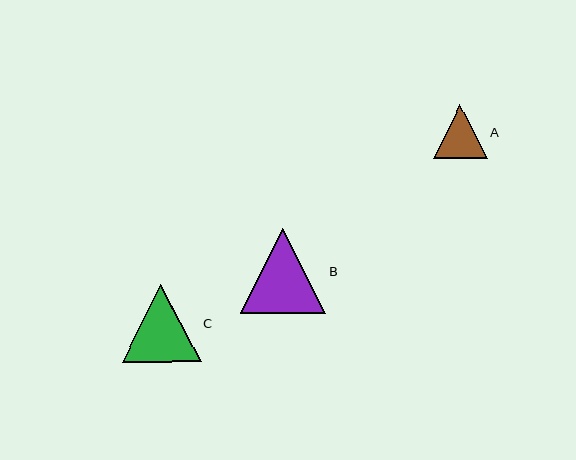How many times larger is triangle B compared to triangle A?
Triangle B is approximately 1.6 times the size of triangle A.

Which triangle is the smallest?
Triangle A is the smallest with a size of approximately 54 pixels.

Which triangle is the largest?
Triangle B is the largest with a size of approximately 85 pixels.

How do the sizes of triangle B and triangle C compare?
Triangle B and triangle C are approximately the same size.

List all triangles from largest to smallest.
From largest to smallest: B, C, A.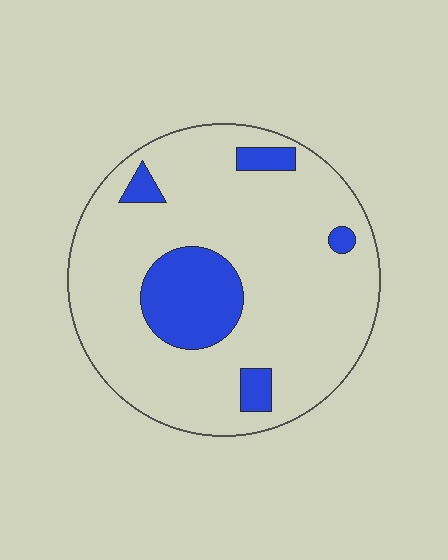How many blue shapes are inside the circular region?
5.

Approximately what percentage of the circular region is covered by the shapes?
Approximately 15%.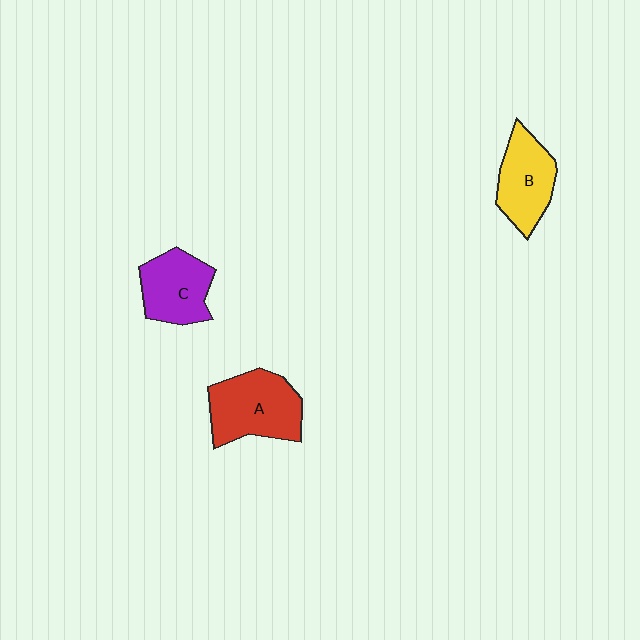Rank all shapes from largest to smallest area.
From largest to smallest: A (red), B (yellow), C (purple).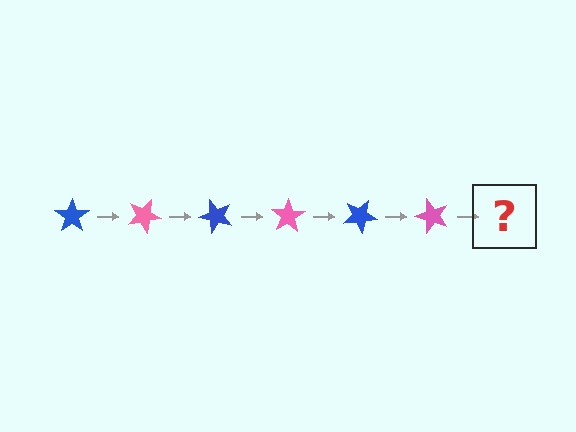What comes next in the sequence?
The next element should be a blue star, rotated 150 degrees from the start.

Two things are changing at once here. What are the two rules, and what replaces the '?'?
The two rules are that it rotates 25 degrees each step and the color cycles through blue and pink. The '?' should be a blue star, rotated 150 degrees from the start.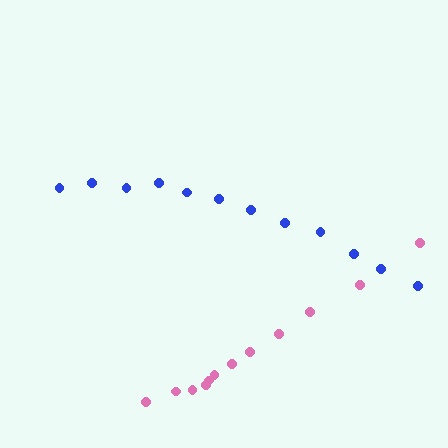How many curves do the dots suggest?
There are 2 distinct paths.